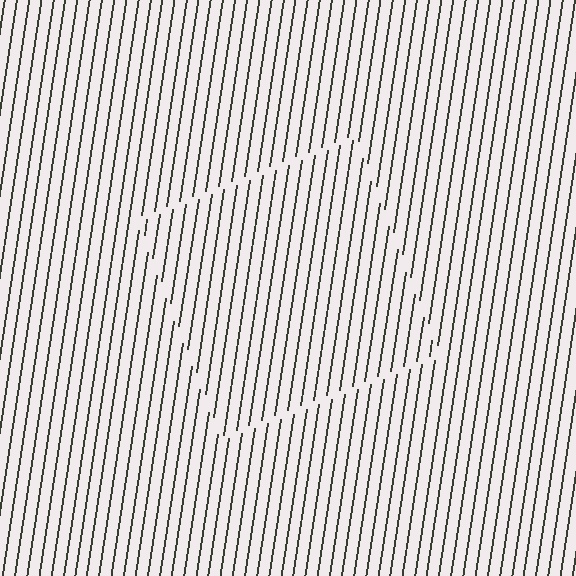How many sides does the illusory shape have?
4 sides — the line-ends trace a square.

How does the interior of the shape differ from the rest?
The interior of the shape contains the same grating, shifted by half a period — the contour is defined by the phase discontinuity where line-ends from the inner and outer gratings abut.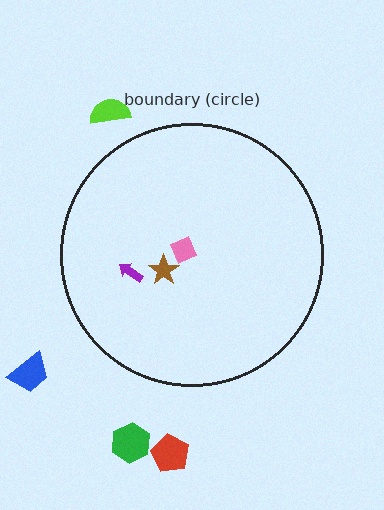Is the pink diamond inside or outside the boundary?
Inside.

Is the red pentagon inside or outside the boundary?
Outside.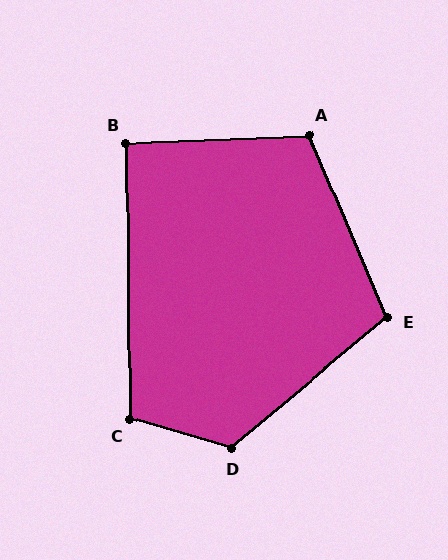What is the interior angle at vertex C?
Approximately 107 degrees (obtuse).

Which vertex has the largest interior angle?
D, at approximately 124 degrees.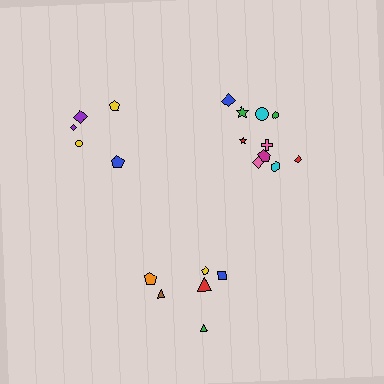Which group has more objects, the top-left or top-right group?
The top-right group.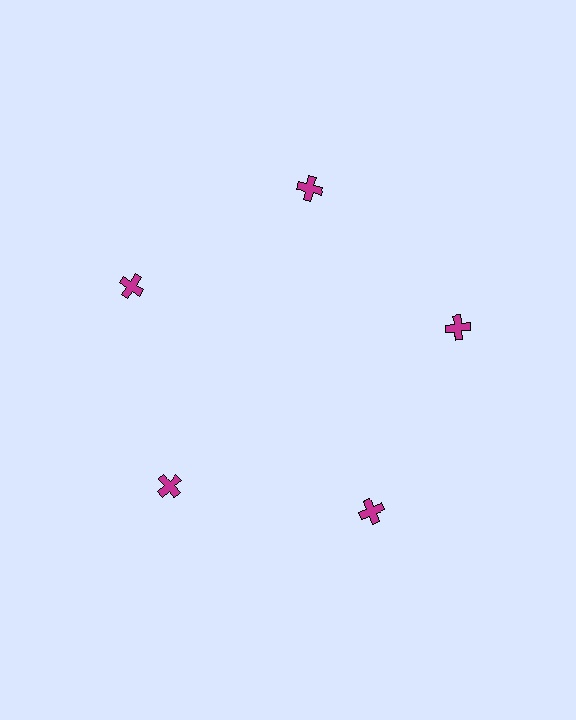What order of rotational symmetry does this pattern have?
This pattern has 5-fold rotational symmetry.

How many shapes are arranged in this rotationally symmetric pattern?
There are 5 shapes, arranged in 5 groups of 1.